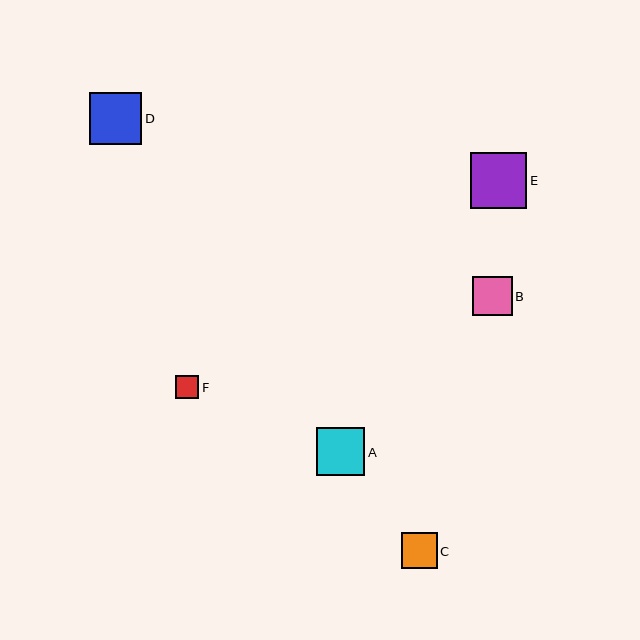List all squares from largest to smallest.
From largest to smallest: E, D, A, B, C, F.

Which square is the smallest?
Square F is the smallest with a size of approximately 23 pixels.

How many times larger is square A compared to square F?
Square A is approximately 2.1 times the size of square F.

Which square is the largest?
Square E is the largest with a size of approximately 56 pixels.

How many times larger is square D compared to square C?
Square D is approximately 1.4 times the size of square C.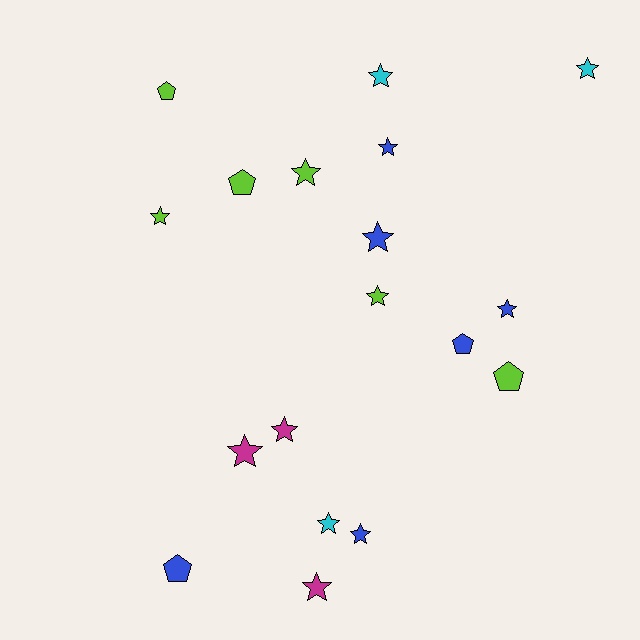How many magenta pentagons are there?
There are no magenta pentagons.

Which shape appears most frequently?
Star, with 13 objects.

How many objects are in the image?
There are 18 objects.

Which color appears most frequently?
Lime, with 6 objects.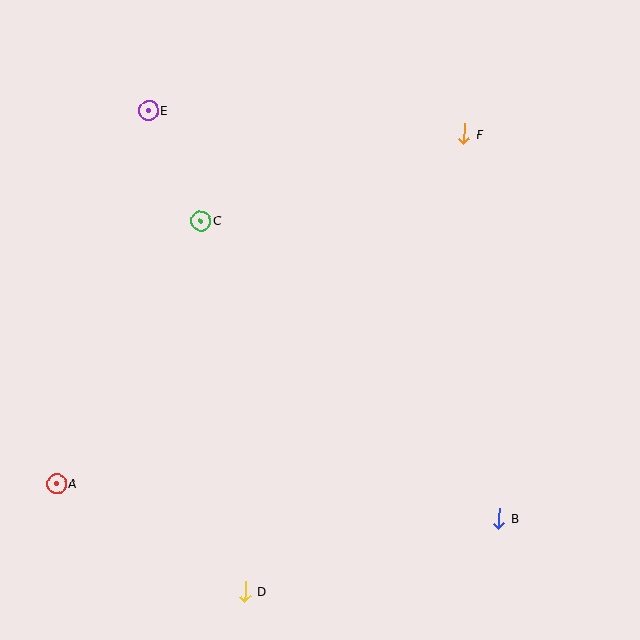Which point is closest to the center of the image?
Point C at (201, 221) is closest to the center.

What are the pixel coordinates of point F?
Point F is at (464, 134).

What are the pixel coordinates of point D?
Point D is at (245, 591).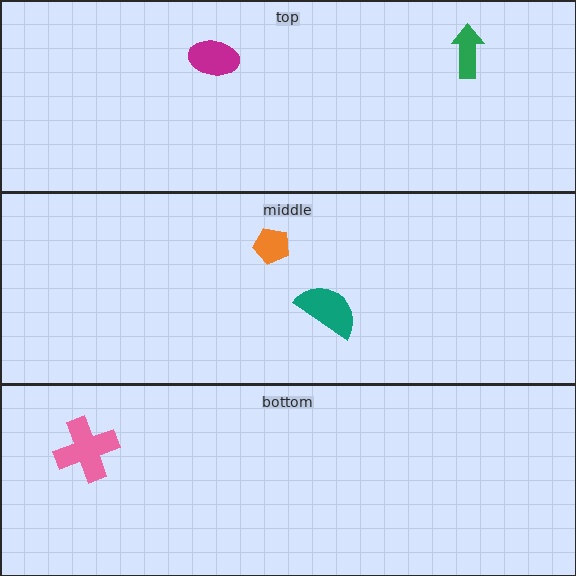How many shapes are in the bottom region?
1.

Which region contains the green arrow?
The top region.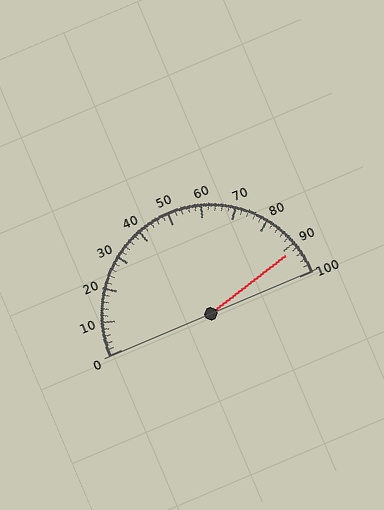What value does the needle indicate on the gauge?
The needle indicates approximately 92.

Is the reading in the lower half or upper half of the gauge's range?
The reading is in the upper half of the range (0 to 100).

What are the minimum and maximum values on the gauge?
The gauge ranges from 0 to 100.